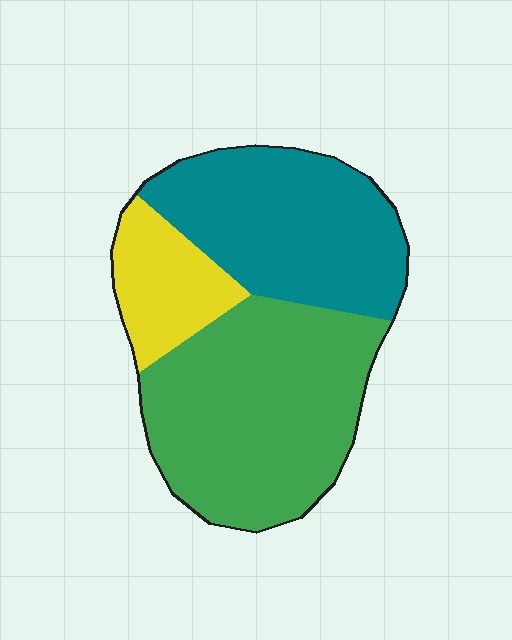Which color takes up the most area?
Green, at roughly 50%.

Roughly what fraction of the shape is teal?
Teal covers 37% of the shape.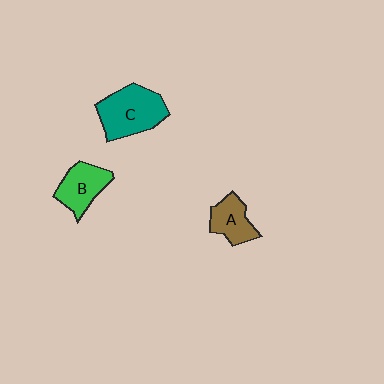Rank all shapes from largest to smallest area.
From largest to smallest: C (teal), B (green), A (brown).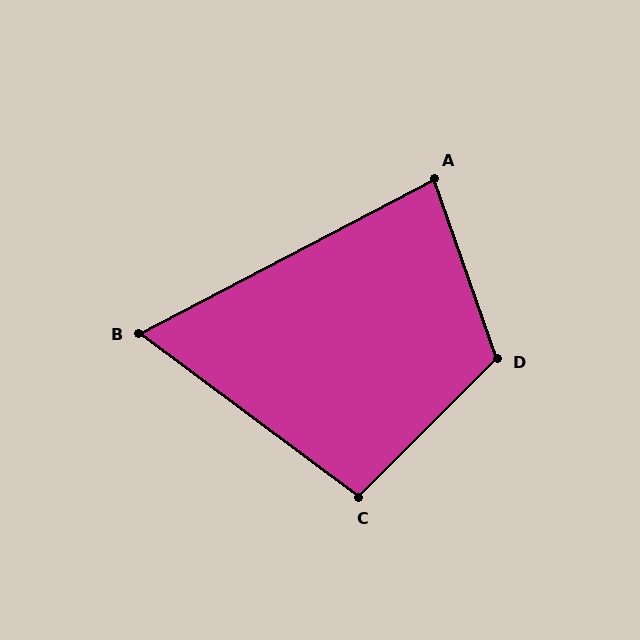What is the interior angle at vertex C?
Approximately 98 degrees (obtuse).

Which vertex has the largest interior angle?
D, at approximately 116 degrees.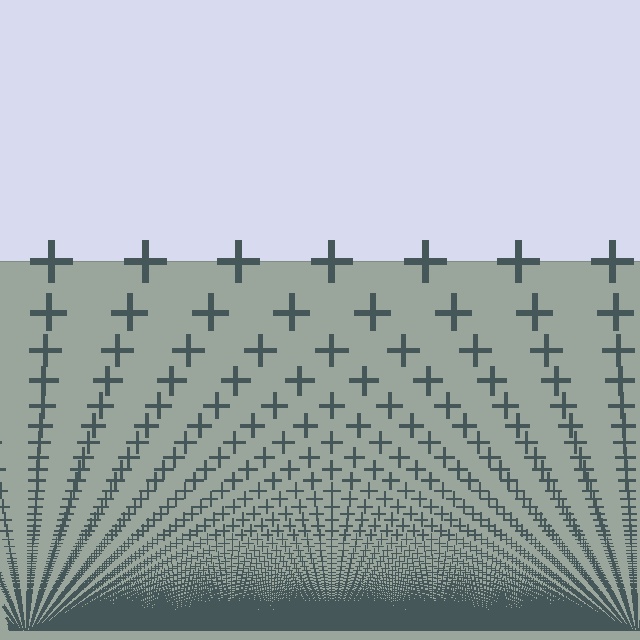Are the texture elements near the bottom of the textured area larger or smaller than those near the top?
Smaller. The gradient is inverted — elements near the bottom are smaller and denser.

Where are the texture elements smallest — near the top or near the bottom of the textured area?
Near the bottom.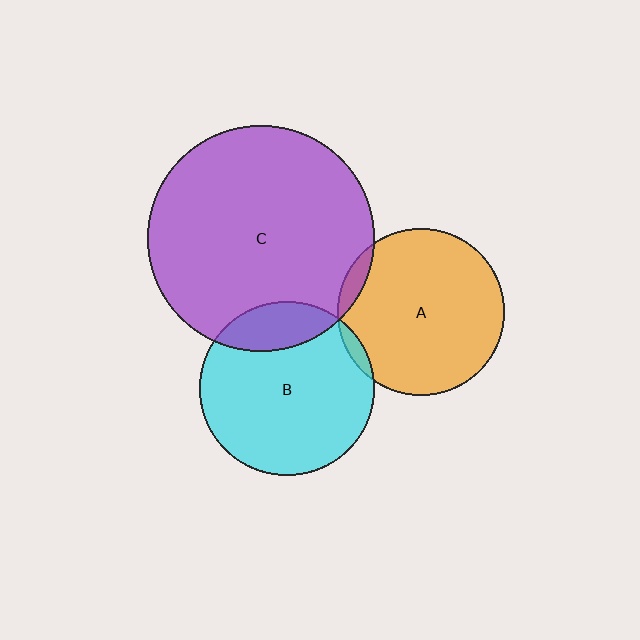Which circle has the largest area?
Circle C (purple).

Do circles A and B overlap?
Yes.